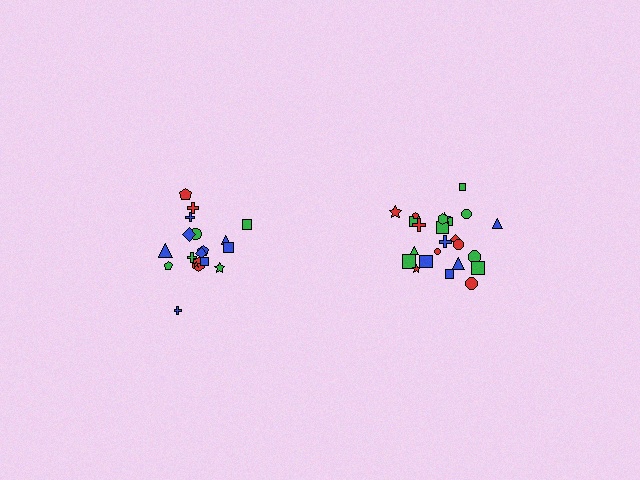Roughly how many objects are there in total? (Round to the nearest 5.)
Roughly 45 objects in total.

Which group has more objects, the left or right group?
The right group.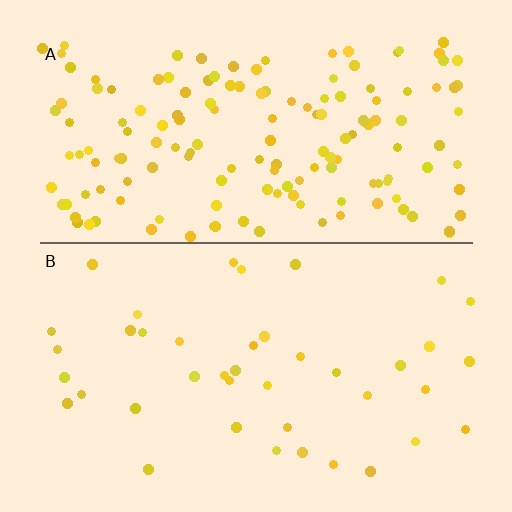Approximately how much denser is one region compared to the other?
Approximately 3.8× — region A over region B.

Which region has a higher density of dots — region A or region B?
A (the top).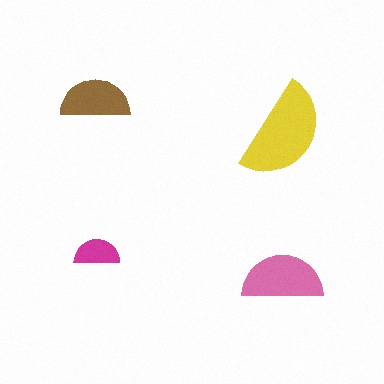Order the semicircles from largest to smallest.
the yellow one, the pink one, the brown one, the magenta one.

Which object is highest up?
The brown semicircle is topmost.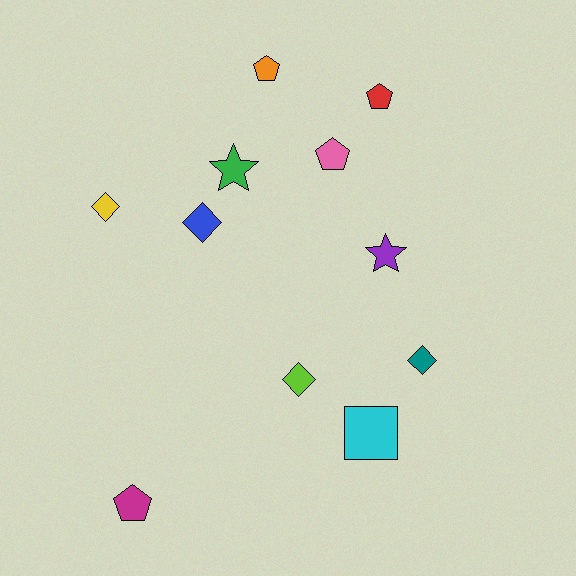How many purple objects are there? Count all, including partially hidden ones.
There is 1 purple object.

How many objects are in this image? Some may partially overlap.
There are 11 objects.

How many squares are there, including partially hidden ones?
There is 1 square.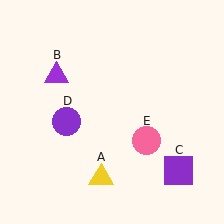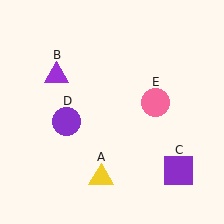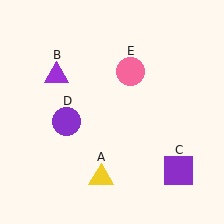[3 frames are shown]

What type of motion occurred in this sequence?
The pink circle (object E) rotated counterclockwise around the center of the scene.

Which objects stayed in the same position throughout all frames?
Yellow triangle (object A) and purple triangle (object B) and purple square (object C) and purple circle (object D) remained stationary.